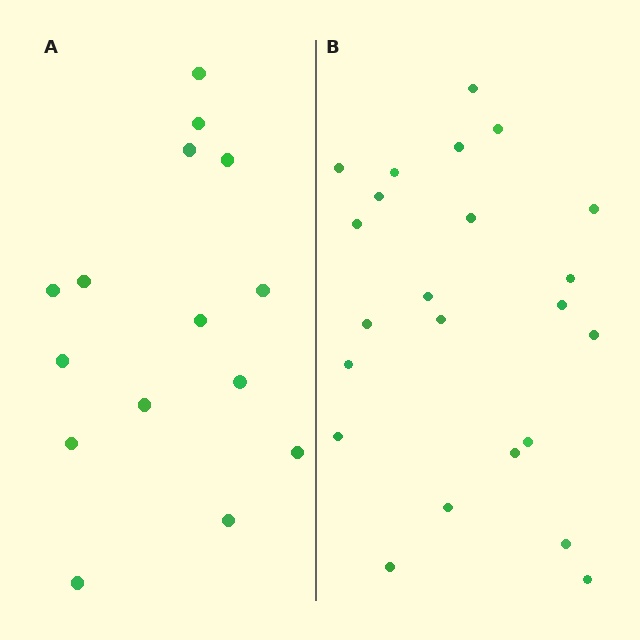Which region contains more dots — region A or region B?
Region B (the right region) has more dots.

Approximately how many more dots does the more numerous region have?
Region B has roughly 8 or so more dots than region A.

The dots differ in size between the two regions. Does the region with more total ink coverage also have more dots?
No. Region A has more total ink coverage because its dots are larger, but region B actually contains more individual dots. Total area can be misleading — the number of items is what matters here.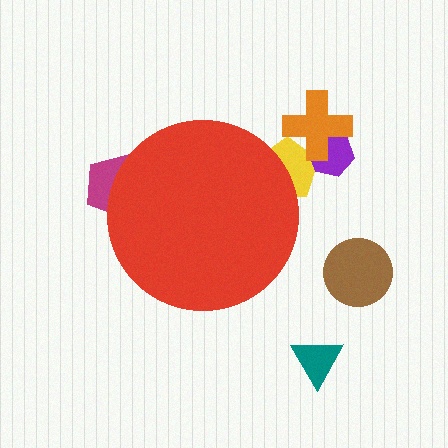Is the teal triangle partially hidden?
No, the teal triangle is fully visible.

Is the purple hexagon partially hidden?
No, the purple hexagon is fully visible.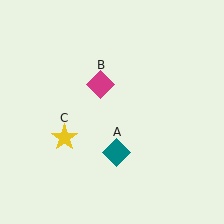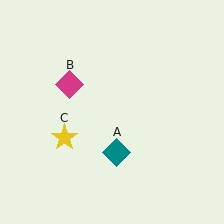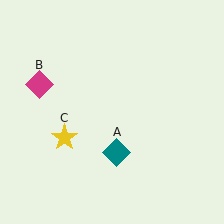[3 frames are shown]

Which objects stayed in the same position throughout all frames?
Teal diamond (object A) and yellow star (object C) remained stationary.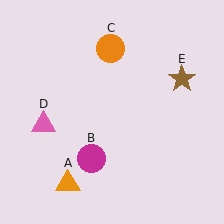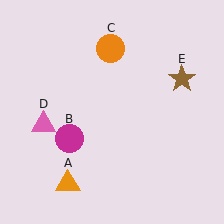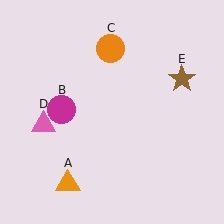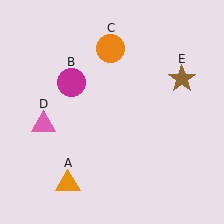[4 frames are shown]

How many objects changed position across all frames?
1 object changed position: magenta circle (object B).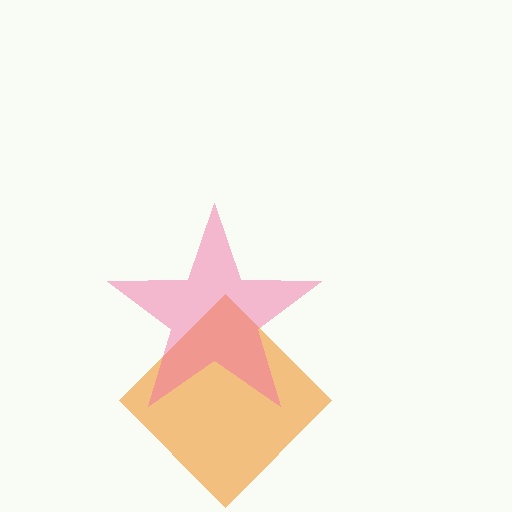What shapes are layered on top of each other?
The layered shapes are: an orange diamond, a pink star.